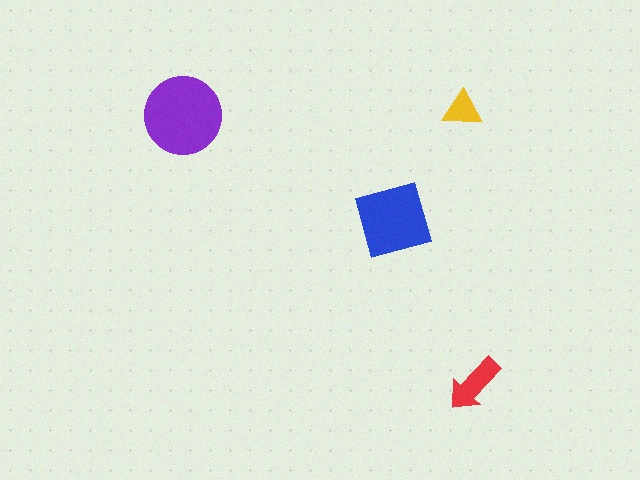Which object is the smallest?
The yellow triangle.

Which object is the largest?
The purple circle.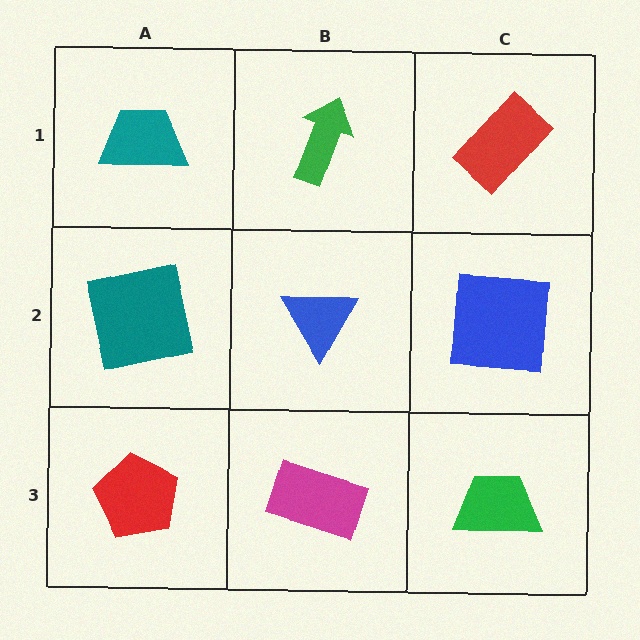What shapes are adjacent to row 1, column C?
A blue square (row 2, column C), a green arrow (row 1, column B).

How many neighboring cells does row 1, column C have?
2.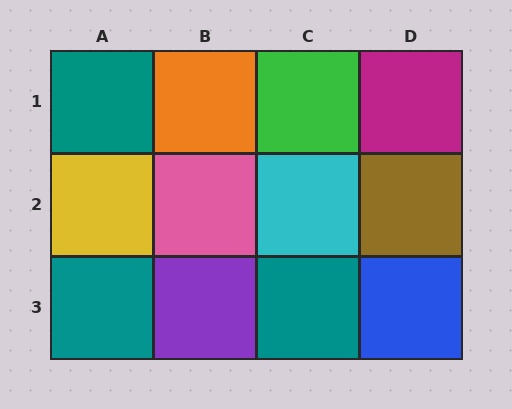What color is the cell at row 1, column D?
Magenta.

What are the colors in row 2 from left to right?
Yellow, pink, cyan, brown.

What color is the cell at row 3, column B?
Purple.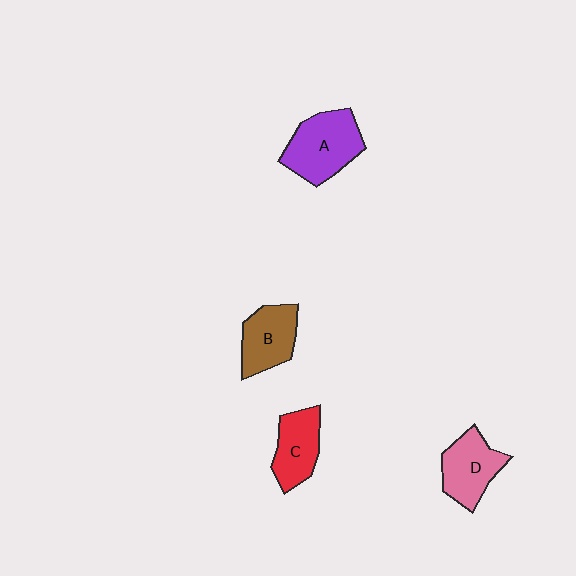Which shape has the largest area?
Shape A (purple).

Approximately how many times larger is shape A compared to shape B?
Approximately 1.3 times.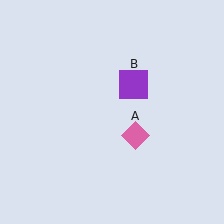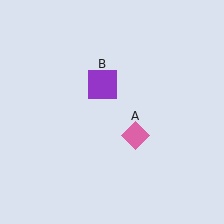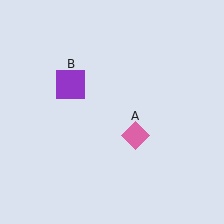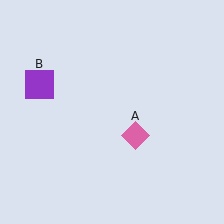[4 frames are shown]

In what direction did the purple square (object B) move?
The purple square (object B) moved left.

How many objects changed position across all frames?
1 object changed position: purple square (object B).